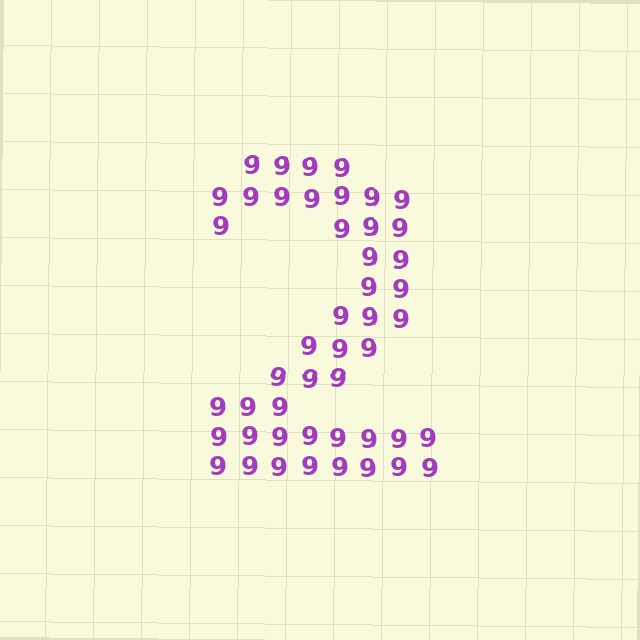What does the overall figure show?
The overall figure shows the digit 2.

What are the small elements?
The small elements are digit 9's.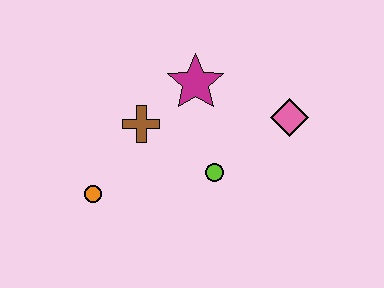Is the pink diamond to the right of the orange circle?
Yes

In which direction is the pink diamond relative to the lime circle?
The pink diamond is to the right of the lime circle.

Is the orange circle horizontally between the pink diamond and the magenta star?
No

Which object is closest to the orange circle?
The brown cross is closest to the orange circle.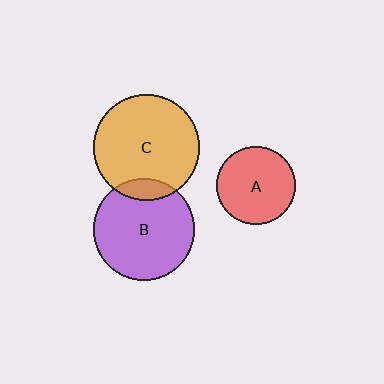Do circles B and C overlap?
Yes.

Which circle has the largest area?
Circle C (orange).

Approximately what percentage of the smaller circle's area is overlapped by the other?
Approximately 10%.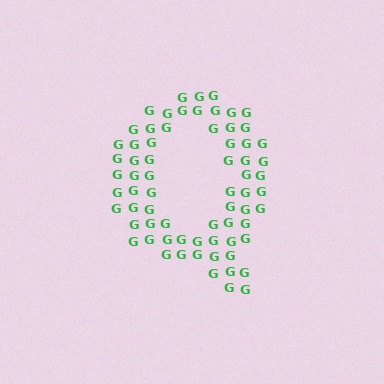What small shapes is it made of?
It is made of small letter G's.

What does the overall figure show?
The overall figure shows the letter Q.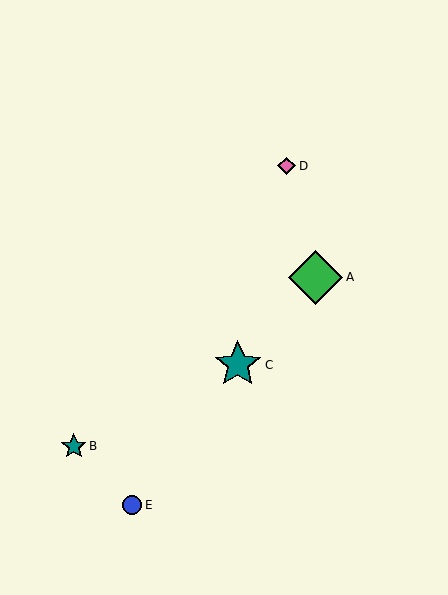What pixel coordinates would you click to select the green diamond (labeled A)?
Click at (316, 277) to select the green diamond A.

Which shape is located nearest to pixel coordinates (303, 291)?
The green diamond (labeled A) at (316, 277) is nearest to that location.